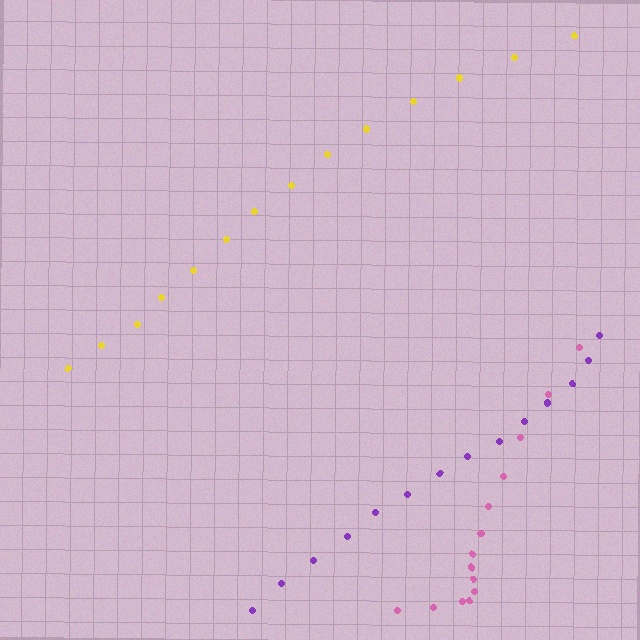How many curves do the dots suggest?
There are 3 distinct paths.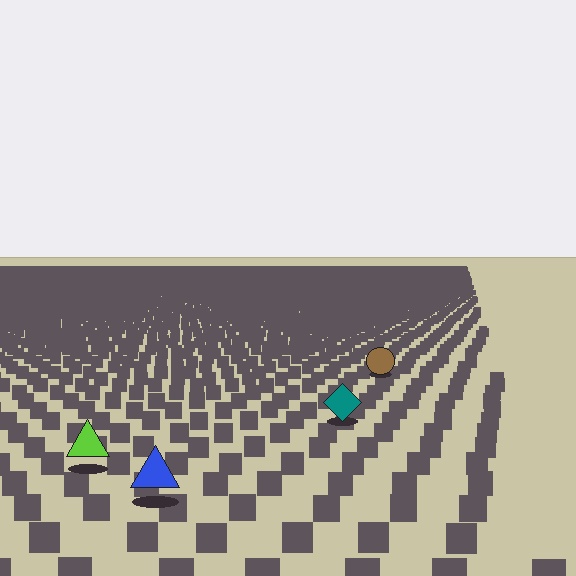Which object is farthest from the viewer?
The brown circle is farthest from the viewer. It appears smaller and the ground texture around it is denser.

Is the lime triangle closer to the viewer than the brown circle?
Yes. The lime triangle is closer — you can tell from the texture gradient: the ground texture is coarser near it.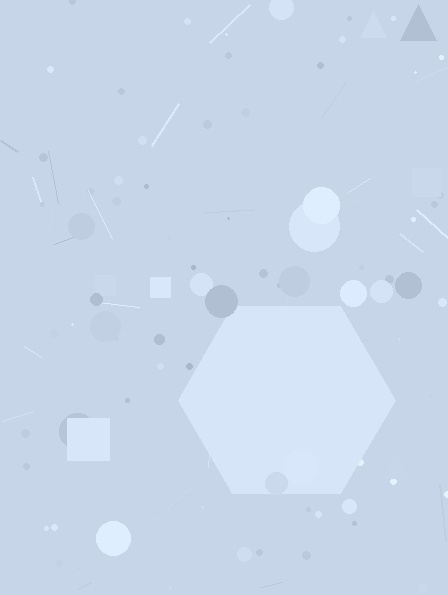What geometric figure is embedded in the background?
A hexagon is embedded in the background.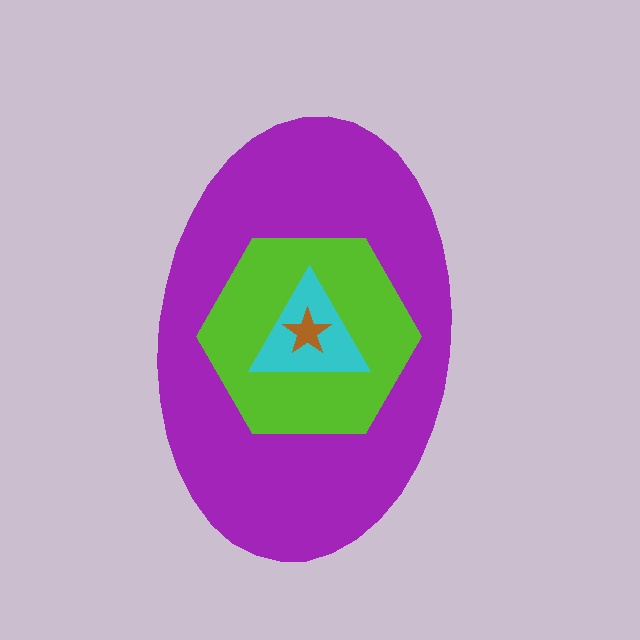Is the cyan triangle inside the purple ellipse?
Yes.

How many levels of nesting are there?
4.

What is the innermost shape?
The brown star.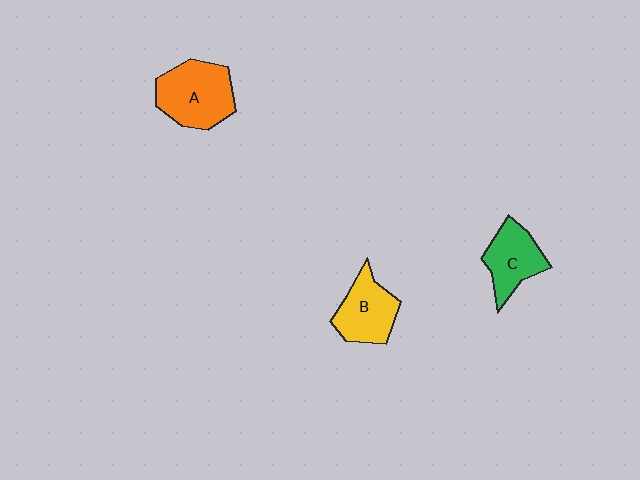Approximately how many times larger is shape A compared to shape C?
Approximately 1.3 times.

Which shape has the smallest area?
Shape C (green).